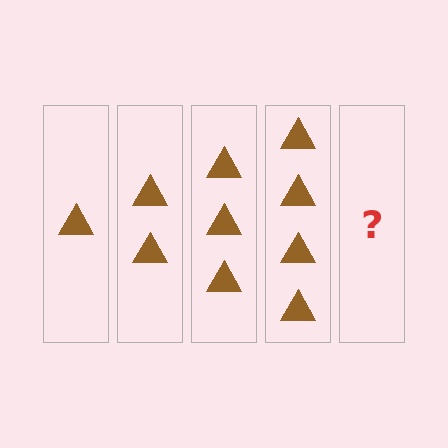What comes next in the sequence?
The next element should be 5 triangles.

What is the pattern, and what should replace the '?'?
The pattern is that each step adds one more triangle. The '?' should be 5 triangles.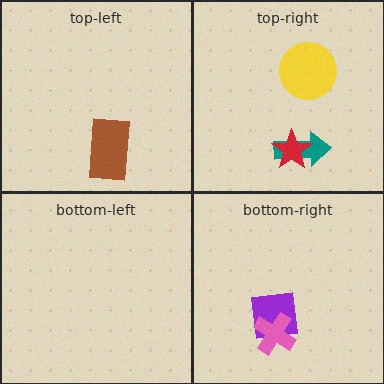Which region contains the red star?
The top-right region.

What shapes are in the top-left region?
The brown rectangle.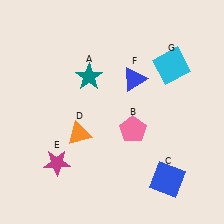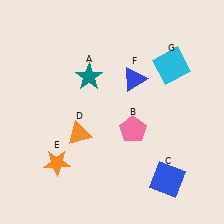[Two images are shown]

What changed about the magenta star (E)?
In Image 1, E is magenta. In Image 2, it changed to orange.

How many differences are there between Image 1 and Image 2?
There is 1 difference between the two images.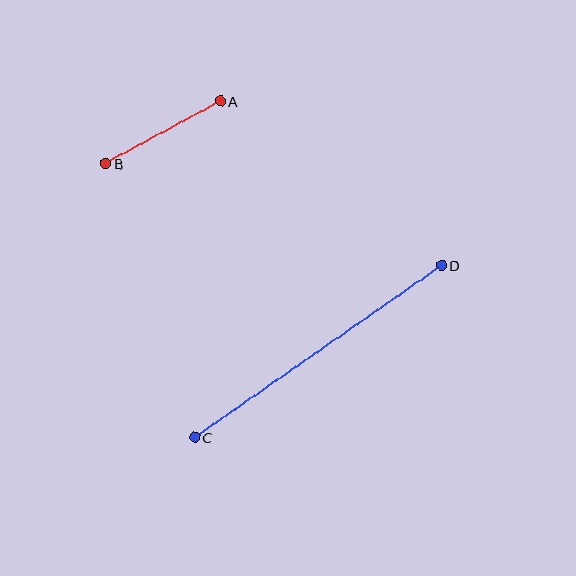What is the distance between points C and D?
The distance is approximately 301 pixels.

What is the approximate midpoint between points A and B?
The midpoint is at approximately (163, 132) pixels.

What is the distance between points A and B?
The distance is approximately 131 pixels.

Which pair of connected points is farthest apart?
Points C and D are farthest apart.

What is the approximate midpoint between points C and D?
The midpoint is at approximately (318, 351) pixels.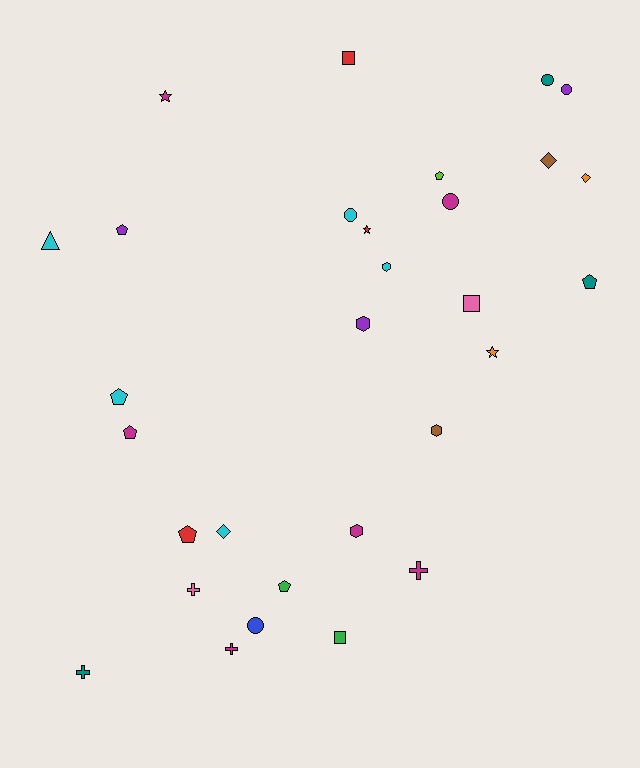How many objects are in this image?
There are 30 objects.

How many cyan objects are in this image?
There are 5 cyan objects.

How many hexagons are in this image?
There are 4 hexagons.